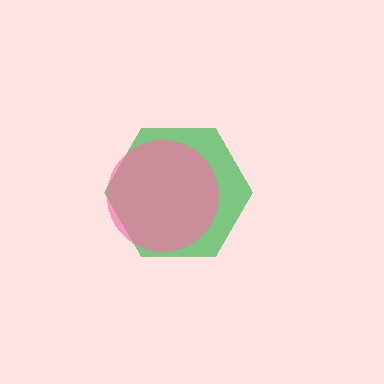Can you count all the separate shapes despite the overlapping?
Yes, there are 2 separate shapes.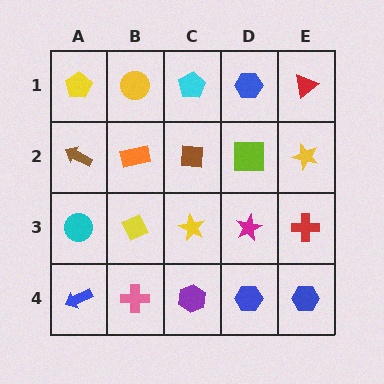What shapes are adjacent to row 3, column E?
A yellow star (row 2, column E), a blue hexagon (row 4, column E), a magenta star (row 3, column D).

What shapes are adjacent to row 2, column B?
A yellow circle (row 1, column B), a yellow diamond (row 3, column B), a brown arrow (row 2, column A), a brown square (row 2, column C).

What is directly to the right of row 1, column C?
A blue hexagon.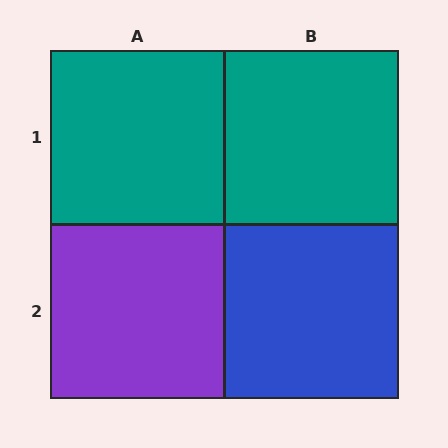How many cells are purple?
1 cell is purple.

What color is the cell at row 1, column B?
Teal.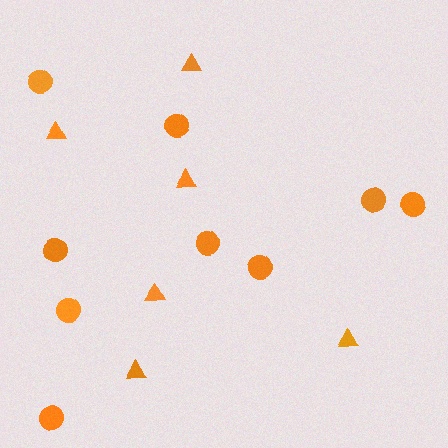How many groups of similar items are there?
There are 2 groups: one group of circles (9) and one group of triangles (6).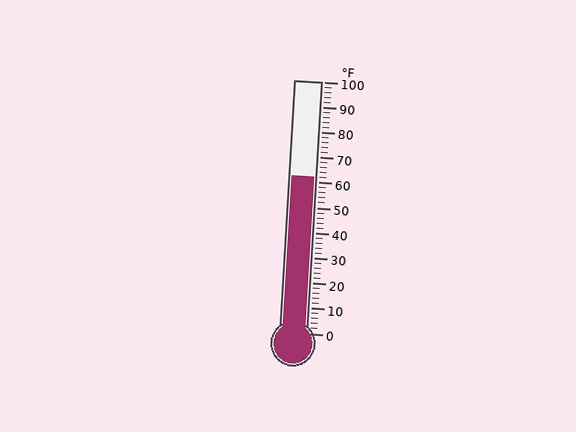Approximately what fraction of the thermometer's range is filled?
The thermometer is filled to approximately 60% of its range.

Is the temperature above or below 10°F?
The temperature is above 10°F.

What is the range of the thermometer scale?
The thermometer scale ranges from 0°F to 100°F.